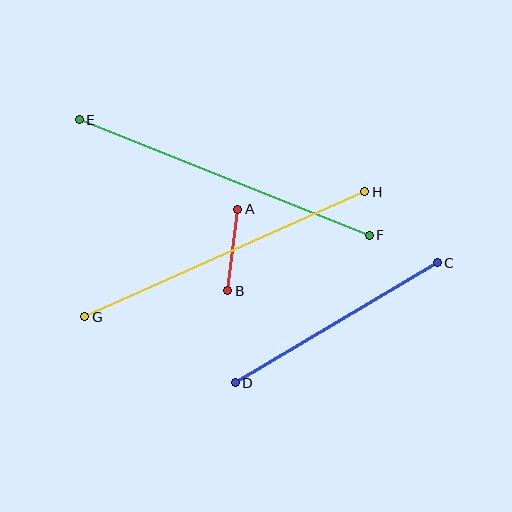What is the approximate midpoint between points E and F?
The midpoint is at approximately (224, 177) pixels.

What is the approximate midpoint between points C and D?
The midpoint is at approximately (336, 323) pixels.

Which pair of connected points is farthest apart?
Points E and F are farthest apart.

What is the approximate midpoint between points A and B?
The midpoint is at approximately (233, 250) pixels.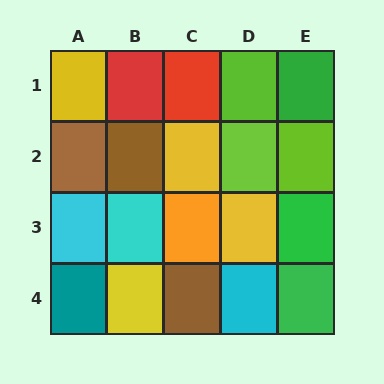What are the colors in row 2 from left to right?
Brown, brown, yellow, lime, lime.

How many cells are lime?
3 cells are lime.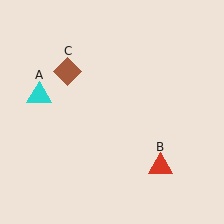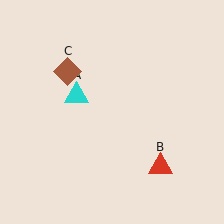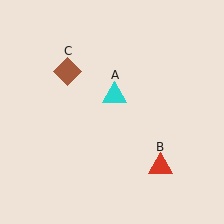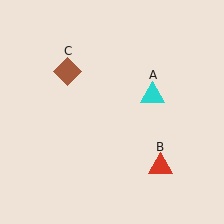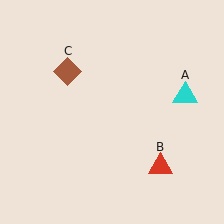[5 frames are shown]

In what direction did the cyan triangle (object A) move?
The cyan triangle (object A) moved right.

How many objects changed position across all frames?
1 object changed position: cyan triangle (object A).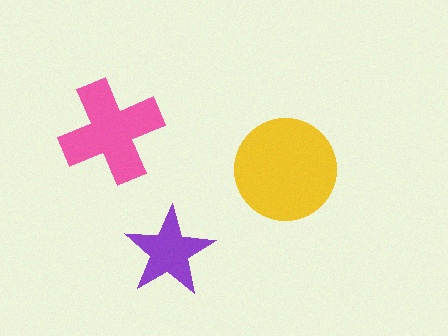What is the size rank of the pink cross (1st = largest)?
2nd.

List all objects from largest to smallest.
The yellow circle, the pink cross, the purple star.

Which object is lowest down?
The purple star is bottommost.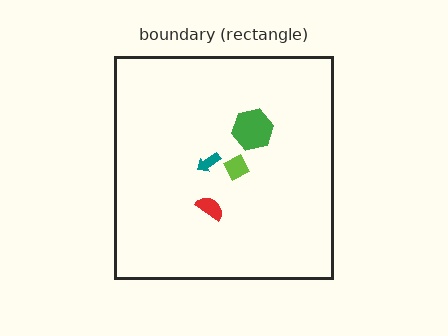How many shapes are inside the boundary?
4 inside, 0 outside.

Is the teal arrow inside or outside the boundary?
Inside.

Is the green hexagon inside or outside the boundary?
Inside.